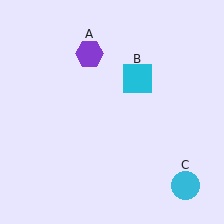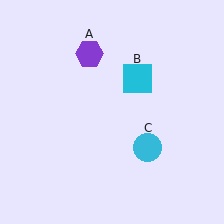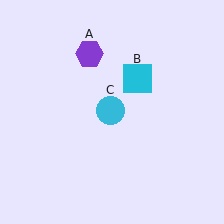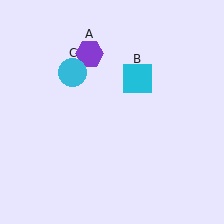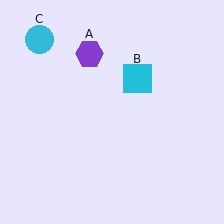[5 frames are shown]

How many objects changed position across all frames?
1 object changed position: cyan circle (object C).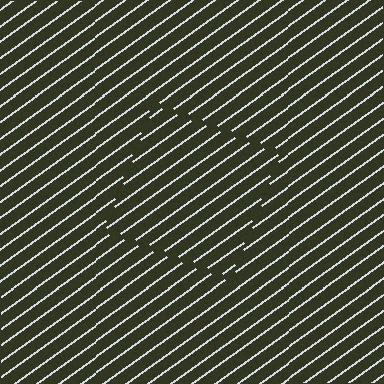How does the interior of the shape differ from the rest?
The interior of the shape contains the same grating, shifted by half a period — the contour is defined by the phase discontinuity where line-ends from the inner and outer gratings abut.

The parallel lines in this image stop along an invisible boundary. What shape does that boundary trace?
An illusory square. The interior of the shape contains the same grating, shifted by half a period — the contour is defined by the phase discontinuity where line-ends from the inner and outer gratings abut.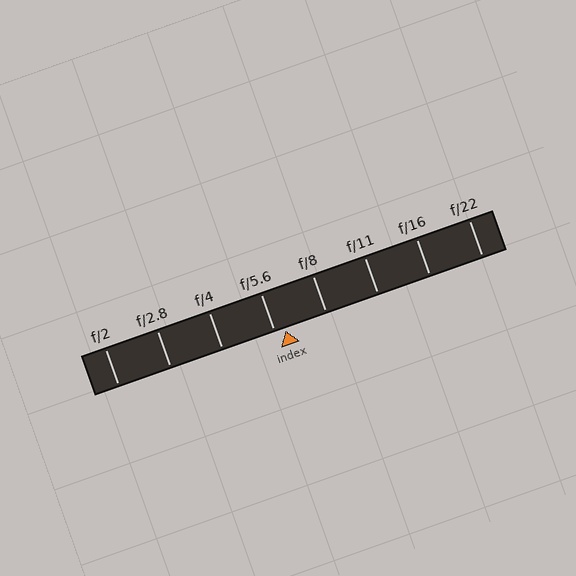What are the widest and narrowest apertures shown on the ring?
The widest aperture shown is f/2 and the narrowest is f/22.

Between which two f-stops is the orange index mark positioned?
The index mark is between f/5.6 and f/8.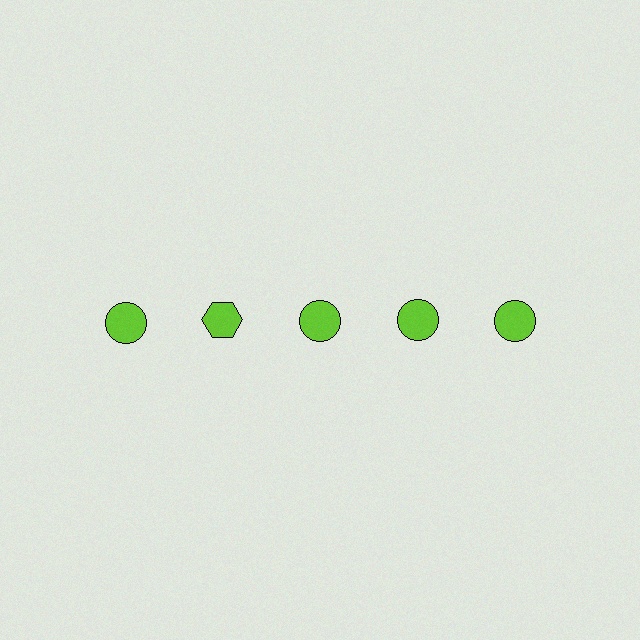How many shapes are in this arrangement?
There are 5 shapes arranged in a grid pattern.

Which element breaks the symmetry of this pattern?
The lime hexagon in the top row, second from left column breaks the symmetry. All other shapes are lime circles.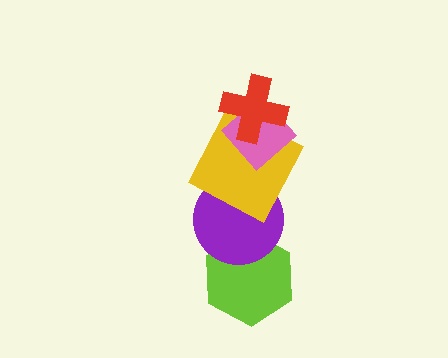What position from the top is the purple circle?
The purple circle is 4th from the top.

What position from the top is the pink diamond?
The pink diamond is 2nd from the top.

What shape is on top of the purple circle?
The yellow square is on top of the purple circle.